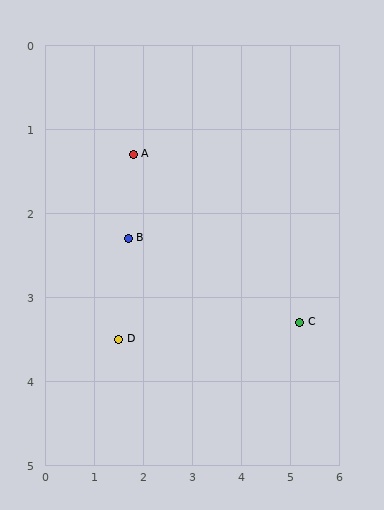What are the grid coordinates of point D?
Point D is at approximately (1.5, 3.5).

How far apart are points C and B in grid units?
Points C and B are about 3.6 grid units apart.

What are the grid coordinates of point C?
Point C is at approximately (5.2, 3.3).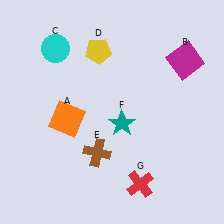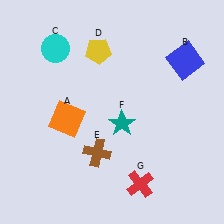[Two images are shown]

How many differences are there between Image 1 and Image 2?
There is 1 difference between the two images.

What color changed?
The square (B) changed from magenta in Image 1 to blue in Image 2.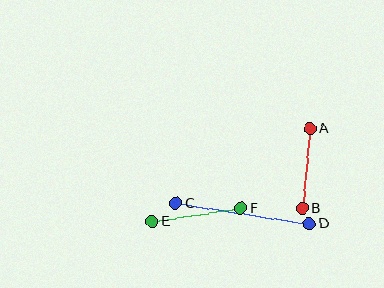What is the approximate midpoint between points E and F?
The midpoint is at approximately (196, 215) pixels.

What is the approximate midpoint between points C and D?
The midpoint is at approximately (242, 213) pixels.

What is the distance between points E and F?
The distance is approximately 89 pixels.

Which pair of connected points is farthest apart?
Points C and D are farthest apart.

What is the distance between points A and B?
The distance is approximately 80 pixels.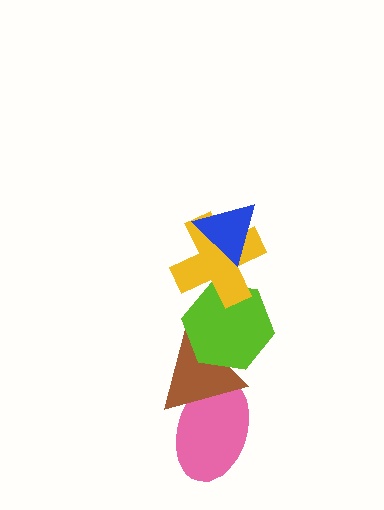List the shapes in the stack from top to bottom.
From top to bottom: the blue triangle, the yellow cross, the lime hexagon, the brown triangle, the pink ellipse.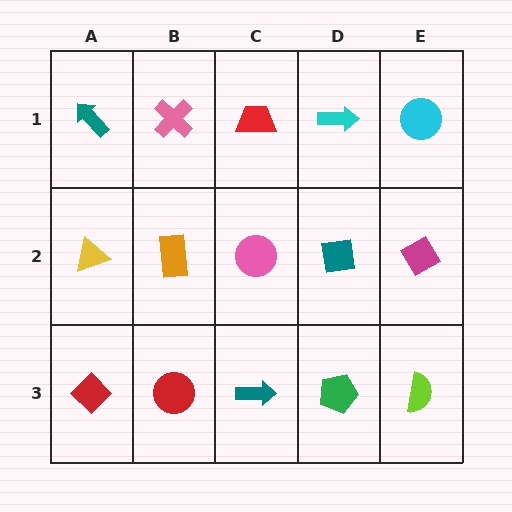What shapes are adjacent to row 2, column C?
A red trapezoid (row 1, column C), a teal arrow (row 3, column C), an orange rectangle (row 2, column B), a teal square (row 2, column D).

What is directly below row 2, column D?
A green pentagon.